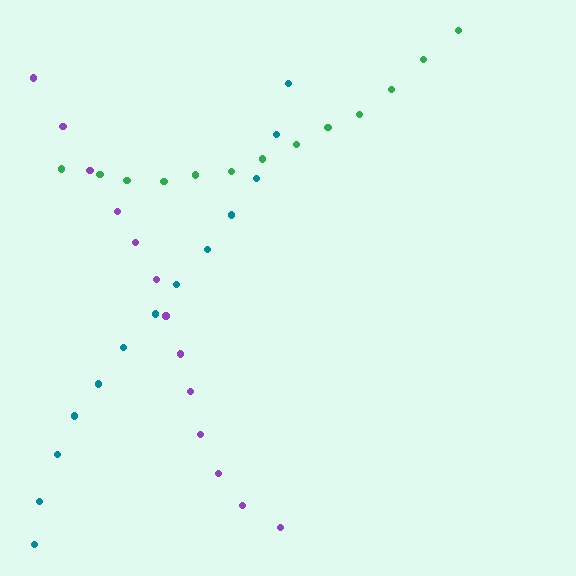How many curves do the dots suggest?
There are 3 distinct paths.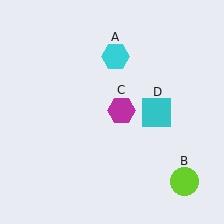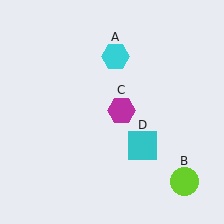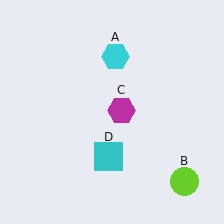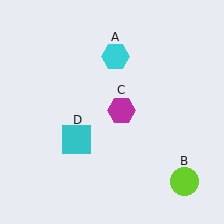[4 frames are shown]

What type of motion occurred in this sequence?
The cyan square (object D) rotated clockwise around the center of the scene.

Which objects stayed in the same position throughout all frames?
Cyan hexagon (object A) and lime circle (object B) and magenta hexagon (object C) remained stationary.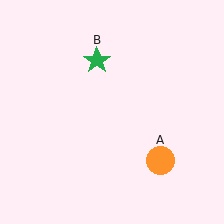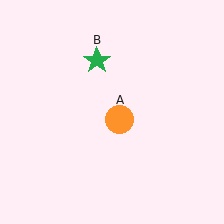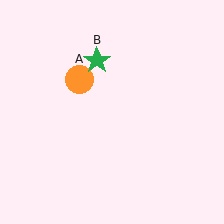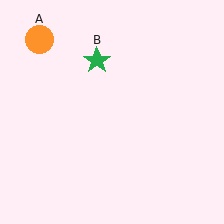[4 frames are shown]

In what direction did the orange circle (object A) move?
The orange circle (object A) moved up and to the left.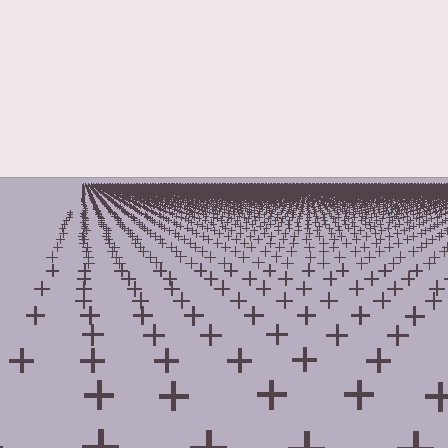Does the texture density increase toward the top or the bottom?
Density increases toward the top.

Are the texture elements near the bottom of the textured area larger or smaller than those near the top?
Larger. Near the bottom, elements are closer to the viewer and appear at a bigger on-screen size.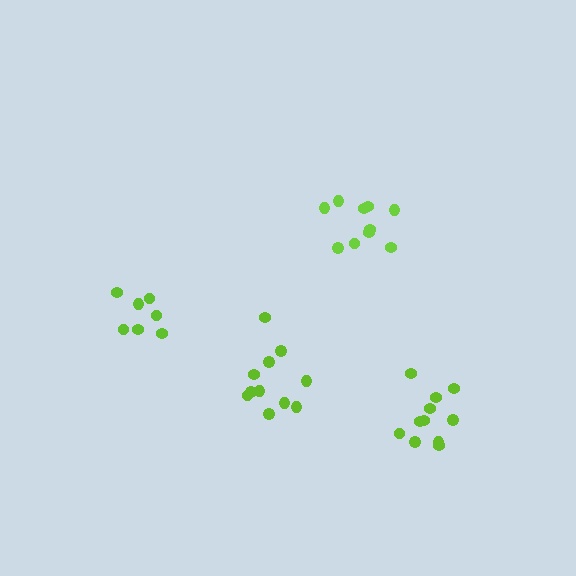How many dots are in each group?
Group 1: 7 dots, Group 2: 10 dots, Group 3: 11 dots, Group 4: 11 dots (39 total).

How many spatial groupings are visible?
There are 4 spatial groupings.